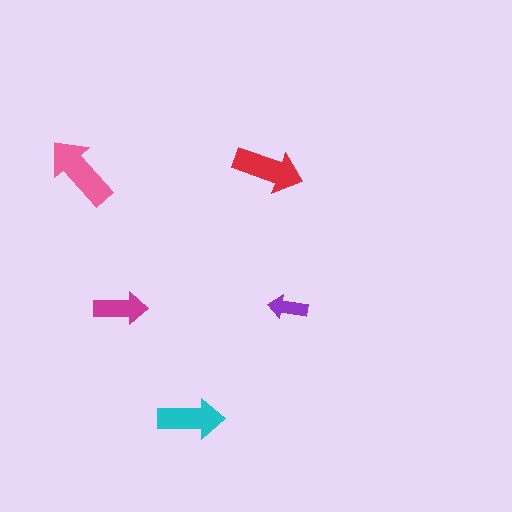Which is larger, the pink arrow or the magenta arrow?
The pink one.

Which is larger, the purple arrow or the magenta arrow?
The magenta one.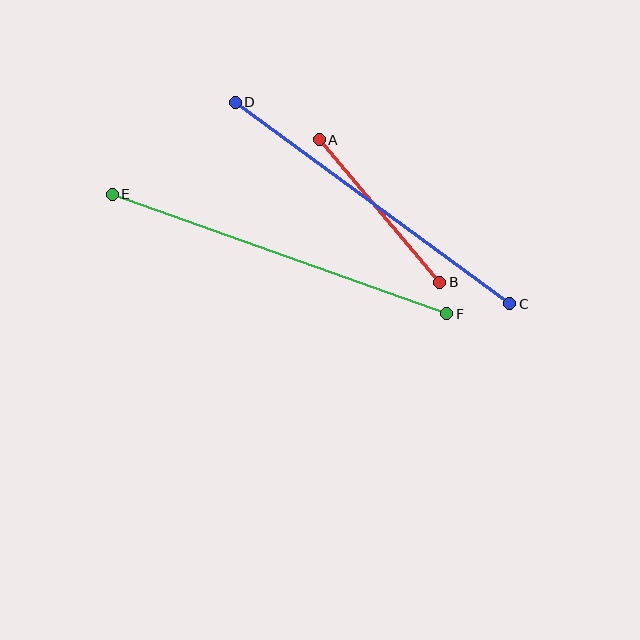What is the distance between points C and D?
The distance is approximately 340 pixels.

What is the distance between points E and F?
The distance is approximately 355 pixels.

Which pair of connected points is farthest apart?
Points E and F are farthest apart.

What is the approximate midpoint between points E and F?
The midpoint is at approximately (279, 254) pixels.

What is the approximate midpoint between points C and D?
The midpoint is at approximately (373, 203) pixels.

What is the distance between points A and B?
The distance is approximately 187 pixels.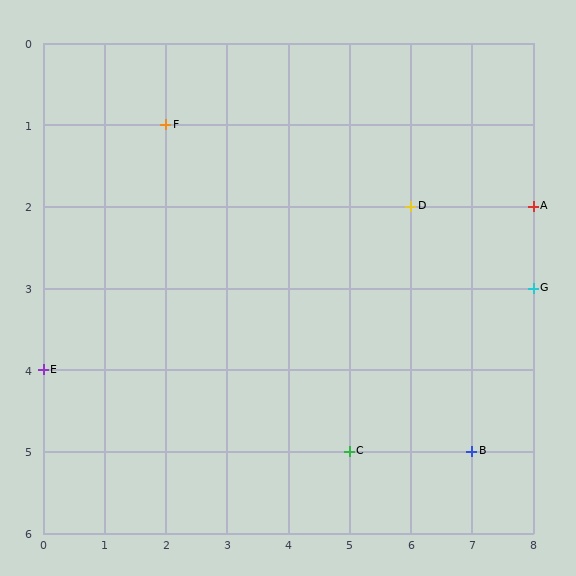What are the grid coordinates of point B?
Point B is at grid coordinates (7, 5).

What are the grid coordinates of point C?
Point C is at grid coordinates (5, 5).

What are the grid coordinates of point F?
Point F is at grid coordinates (2, 1).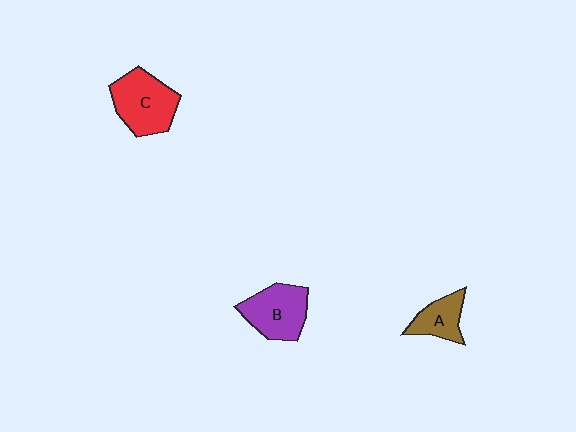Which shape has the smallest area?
Shape A (brown).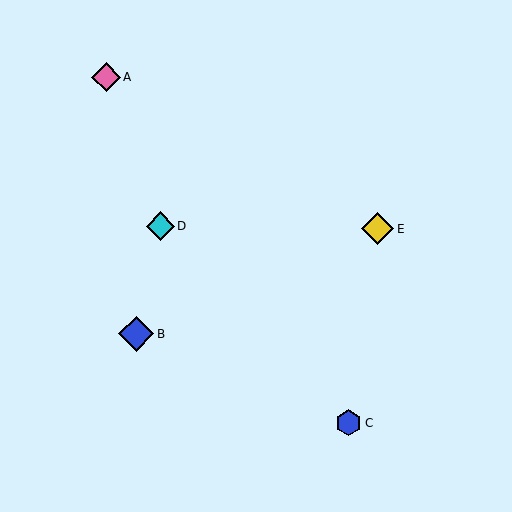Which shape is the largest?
The blue diamond (labeled B) is the largest.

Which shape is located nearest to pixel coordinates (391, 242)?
The yellow diamond (labeled E) at (378, 229) is nearest to that location.